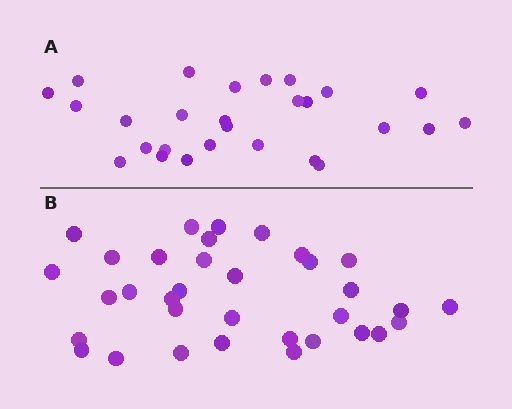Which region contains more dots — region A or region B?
Region B (the bottom region) has more dots.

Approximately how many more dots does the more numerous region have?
Region B has roughly 8 or so more dots than region A.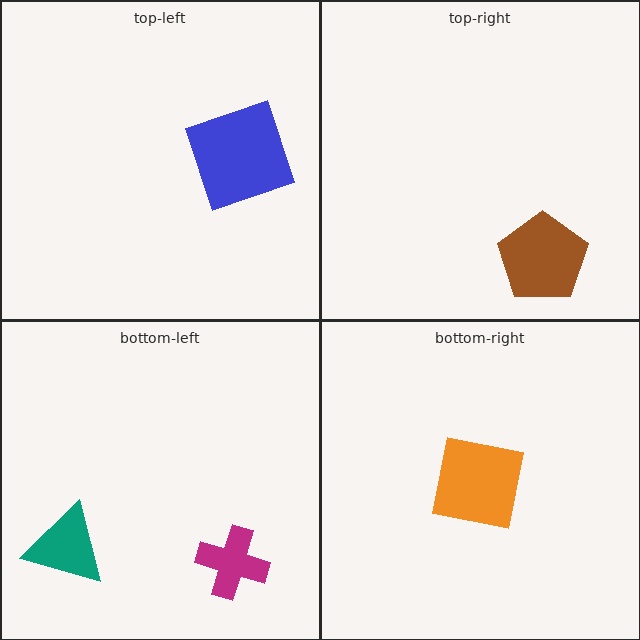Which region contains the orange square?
The bottom-right region.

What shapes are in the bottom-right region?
The orange square.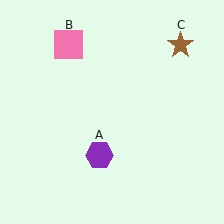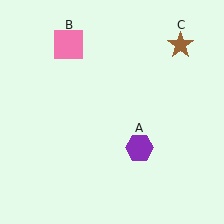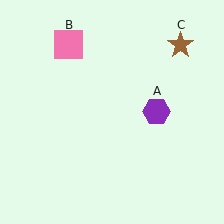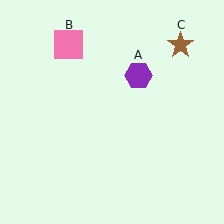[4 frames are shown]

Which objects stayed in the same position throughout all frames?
Pink square (object B) and brown star (object C) remained stationary.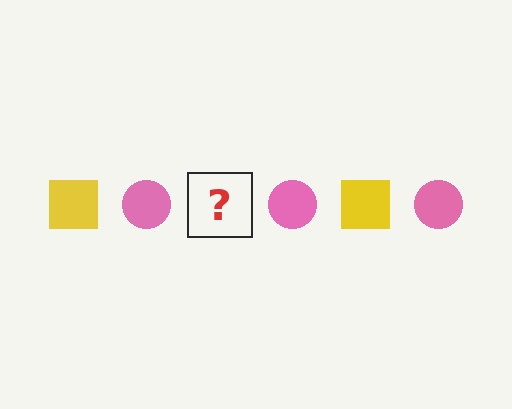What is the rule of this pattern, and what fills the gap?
The rule is that the pattern alternates between yellow square and pink circle. The gap should be filled with a yellow square.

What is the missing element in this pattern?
The missing element is a yellow square.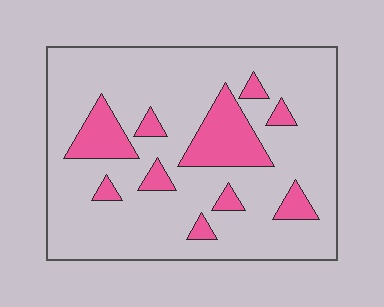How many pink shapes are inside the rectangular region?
10.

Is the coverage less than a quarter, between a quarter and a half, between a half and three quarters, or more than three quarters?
Less than a quarter.